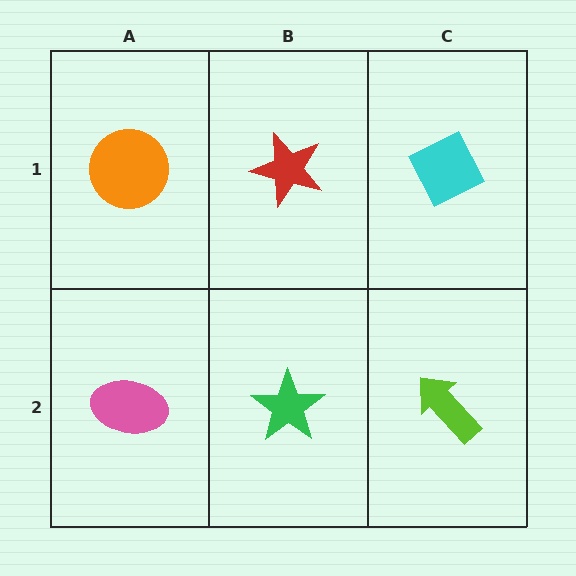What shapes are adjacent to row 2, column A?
An orange circle (row 1, column A), a green star (row 2, column B).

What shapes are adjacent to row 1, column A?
A pink ellipse (row 2, column A), a red star (row 1, column B).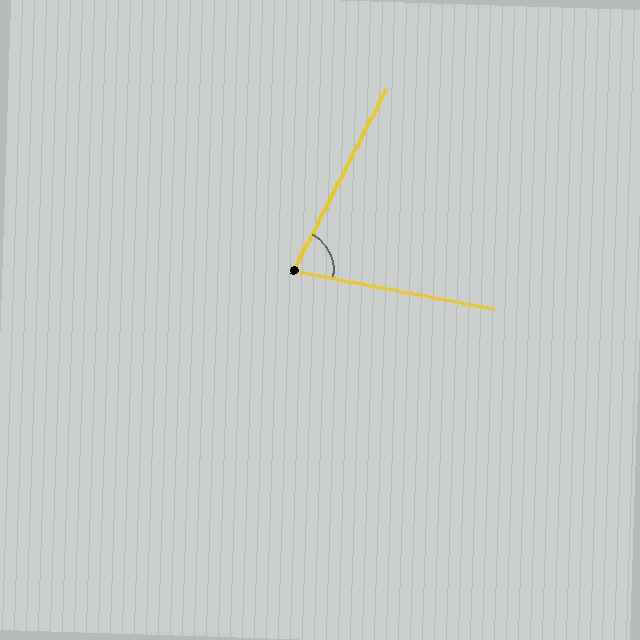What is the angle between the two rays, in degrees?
Approximately 74 degrees.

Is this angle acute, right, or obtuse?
It is acute.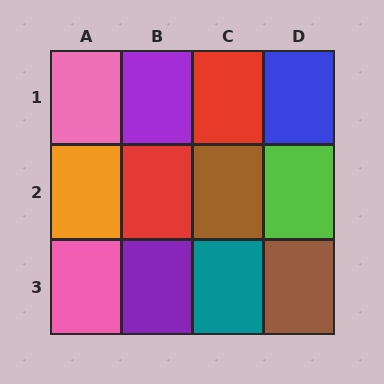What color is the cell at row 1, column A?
Pink.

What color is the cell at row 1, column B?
Purple.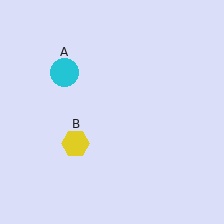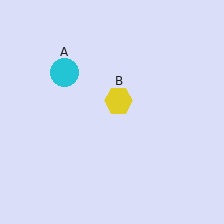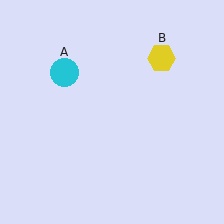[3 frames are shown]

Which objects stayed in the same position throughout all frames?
Cyan circle (object A) remained stationary.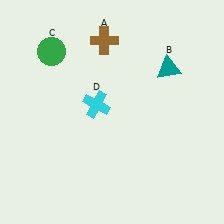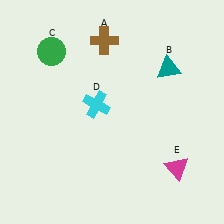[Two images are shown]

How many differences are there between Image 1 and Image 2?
There is 1 difference between the two images.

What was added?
A magenta triangle (E) was added in Image 2.